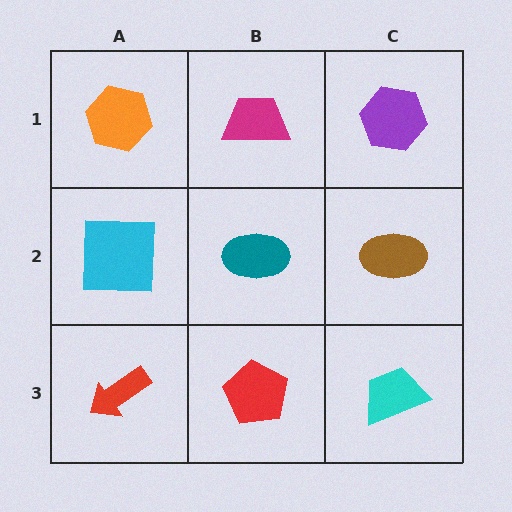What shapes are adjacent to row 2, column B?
A magenta trapezoid (row 1, column B), a red pentagon (row 3, column B), a cyan square (row 2, column A), a brown ellipse (row 2, column C).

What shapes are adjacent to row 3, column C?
A brown ellipse (row 2, column C), a red pentagon (row 3, column B).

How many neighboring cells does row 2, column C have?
3.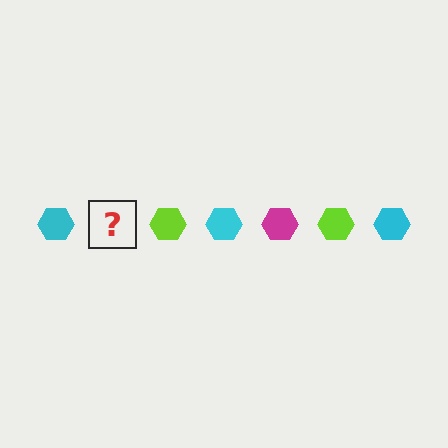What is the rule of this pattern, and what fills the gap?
The rule is that the pattern cycles through cyan, magenta, lime hexagons. The gap should be filled with a magenta hexagon.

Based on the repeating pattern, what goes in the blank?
The blank should be a magenta hexagon.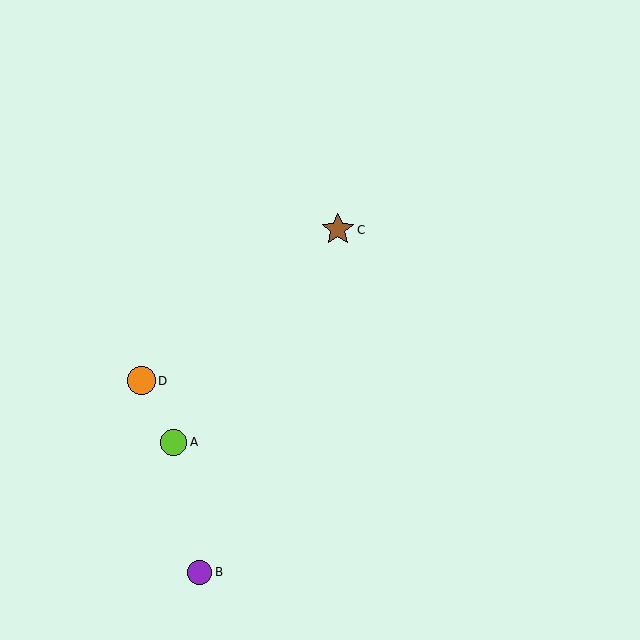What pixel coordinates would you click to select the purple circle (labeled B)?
Click at (199, 572) to select the purple circle B.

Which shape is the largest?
The brown star (labeled C) is the largest.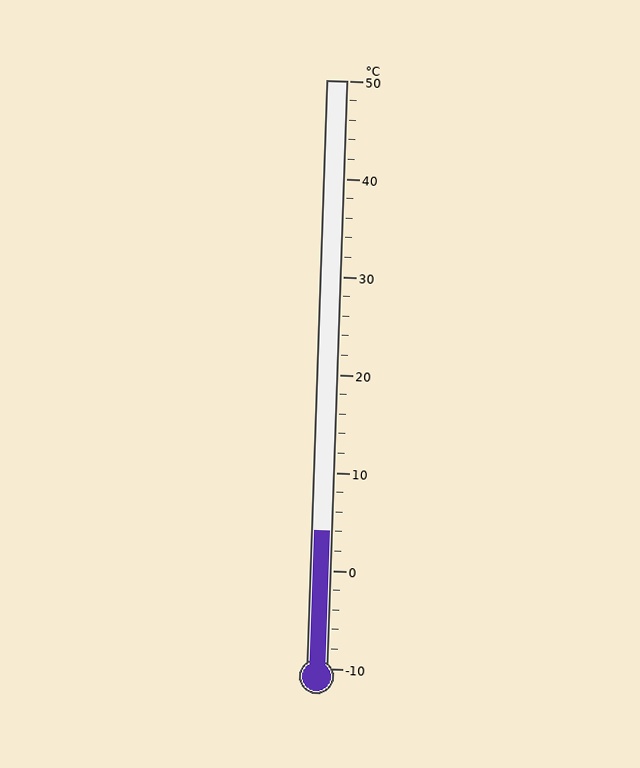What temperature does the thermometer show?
The thermometer shows approximately 4°C.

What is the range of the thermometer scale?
The thermometer scale ranges from -10°C to 50°C.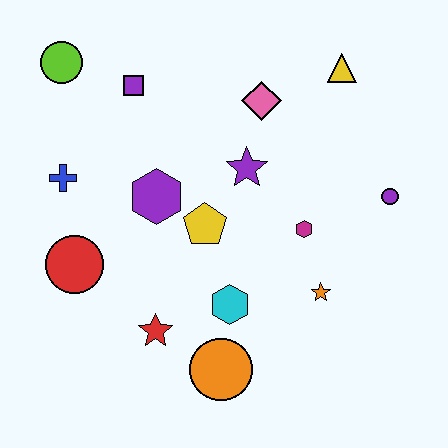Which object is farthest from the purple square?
The orange circle is farthest from the purple square.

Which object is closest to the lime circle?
The purple square is closest to the lime circle.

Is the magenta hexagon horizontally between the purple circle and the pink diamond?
Yes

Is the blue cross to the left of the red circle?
Yes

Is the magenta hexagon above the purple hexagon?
No